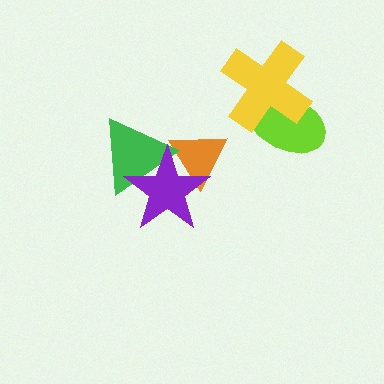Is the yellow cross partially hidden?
No, no other shape covers it.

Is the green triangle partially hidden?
Yes, it is partially covered by another shape.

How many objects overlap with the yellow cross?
1 object overlaps with the yellow cross.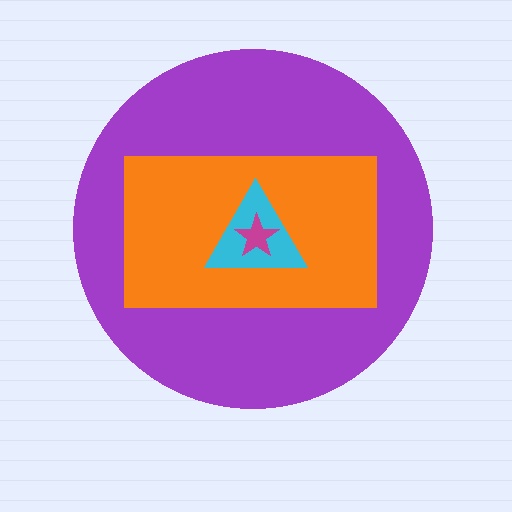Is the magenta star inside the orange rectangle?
Yes.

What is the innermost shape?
The magenta star.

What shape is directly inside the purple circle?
The orange rectangle.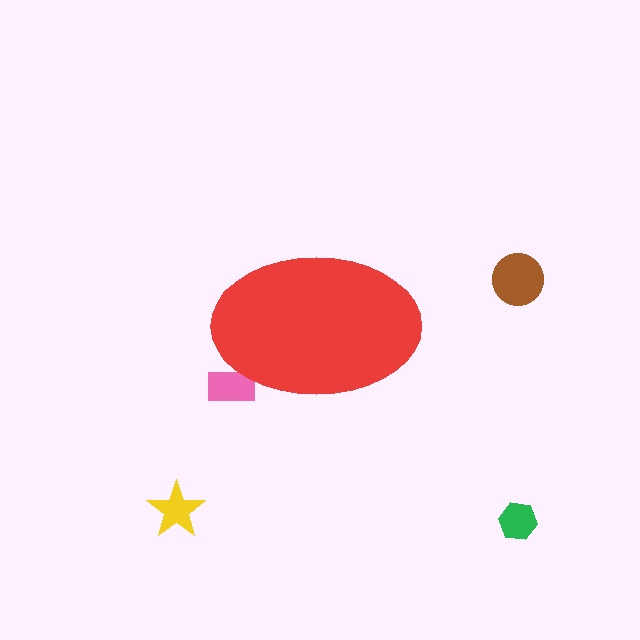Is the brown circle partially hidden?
No, the brown circle is fully visible.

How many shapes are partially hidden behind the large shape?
1 shape is partially hidden.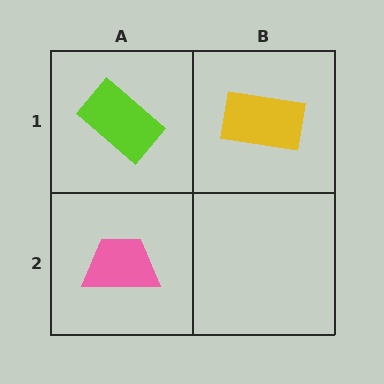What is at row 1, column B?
A yellow rectangle.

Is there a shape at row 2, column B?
No, that cell is empty.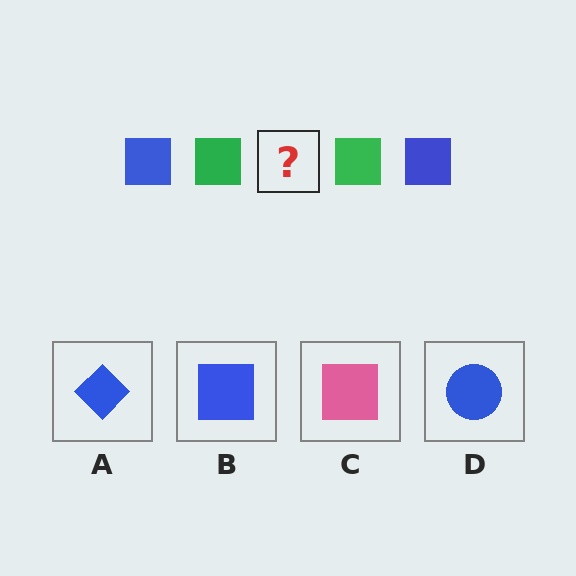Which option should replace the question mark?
Option B.